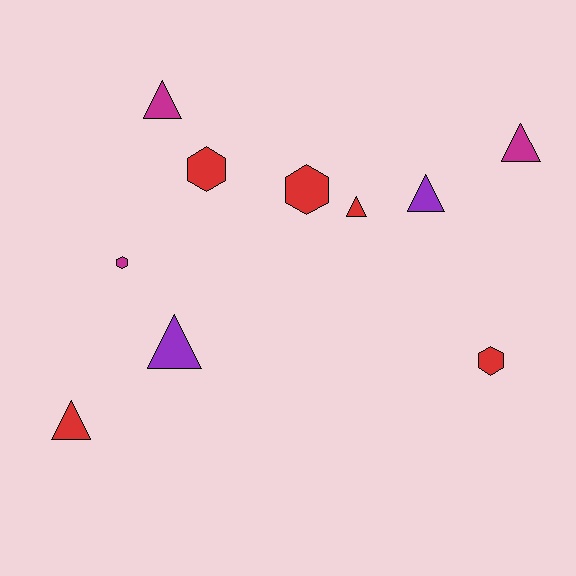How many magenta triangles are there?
There are 2 magenta triangles.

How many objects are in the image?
There are 10 objects.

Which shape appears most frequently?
Triangle, with 6 objects.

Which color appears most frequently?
Red, with 5 objects.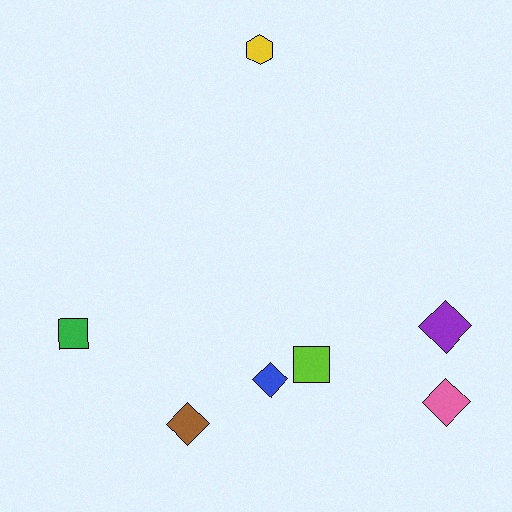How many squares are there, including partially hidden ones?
There are 2 squares.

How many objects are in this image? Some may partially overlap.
There are 7 objects.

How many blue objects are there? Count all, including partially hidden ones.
There is 1 blue object.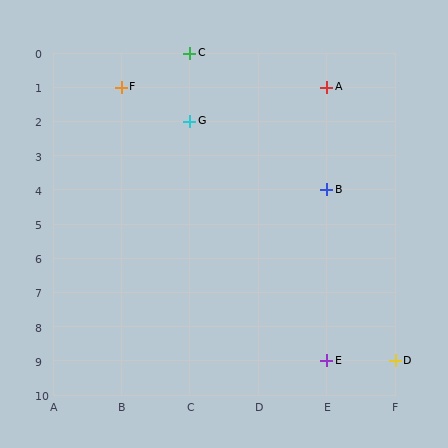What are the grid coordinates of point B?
Point B is at grid coordinates (E, 4).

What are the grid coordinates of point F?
Point F is at grid coordinates (B, 1).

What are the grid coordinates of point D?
Point D is at grid coordinates (F, 9).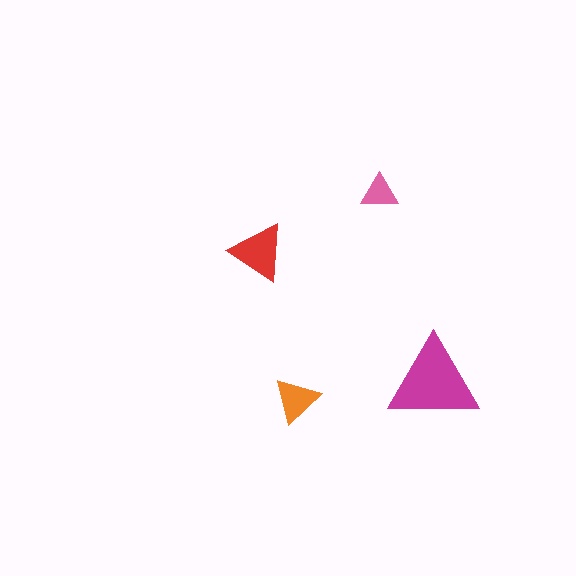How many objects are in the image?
There are 4 objects in the image.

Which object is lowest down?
The orange triangle is bottommost.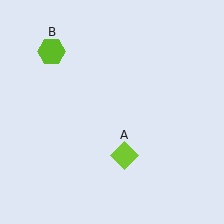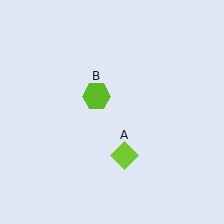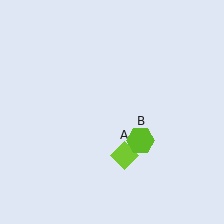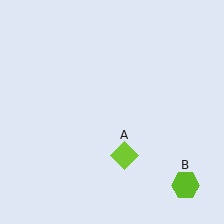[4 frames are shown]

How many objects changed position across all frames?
1 object changed position: lime hexagon (object B).